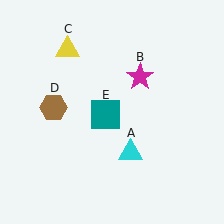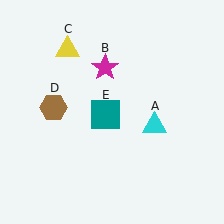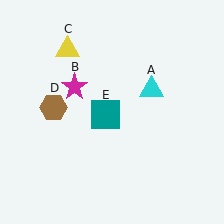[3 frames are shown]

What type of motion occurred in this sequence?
The cyan triangle (object A), magenta star (object B) rotated counterclockwise around the center of the scene.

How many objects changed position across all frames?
2 objects changed position: cyan triangle (object A), magenta star (object B).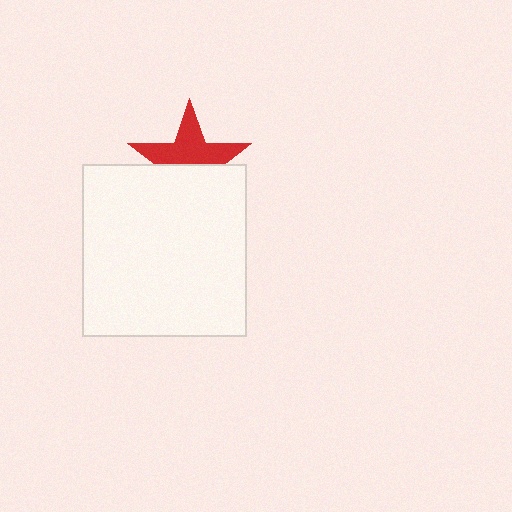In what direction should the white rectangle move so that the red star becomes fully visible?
The white rectangle should move down. That is the shortest direction to clear the overlap and leave the red star fully visible.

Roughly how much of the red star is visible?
About half of it is visible (roughly 53%).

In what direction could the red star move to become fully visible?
The red star could move up. That would shift it out from behind the white rectangle entirely.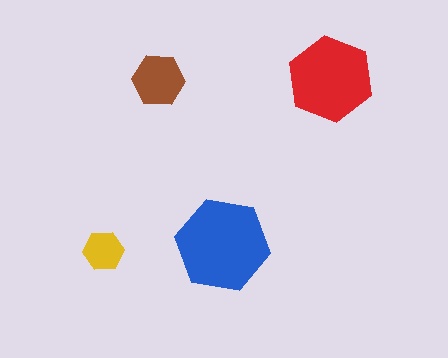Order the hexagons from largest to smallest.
the blue one, the red one, the brown one, the yellow one.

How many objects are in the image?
There are 4 objects in the image.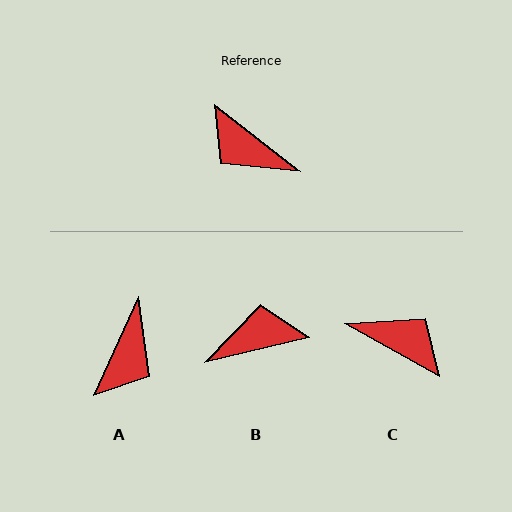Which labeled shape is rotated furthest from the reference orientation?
C, about 172 degrees away.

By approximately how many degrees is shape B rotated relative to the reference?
Approximately 129 degrees clockwise.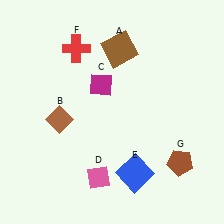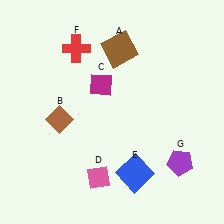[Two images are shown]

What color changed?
The pentagon (G) changed from brown in Image 1 to purple in Image 2.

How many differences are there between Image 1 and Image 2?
There is 1 difference between the two images.